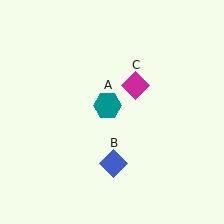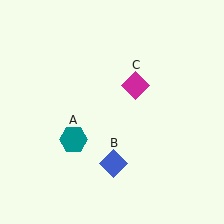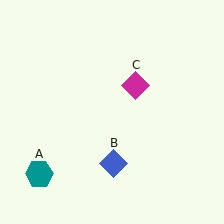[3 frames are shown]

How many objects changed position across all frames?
1 object changed position: teal hexagon (object A).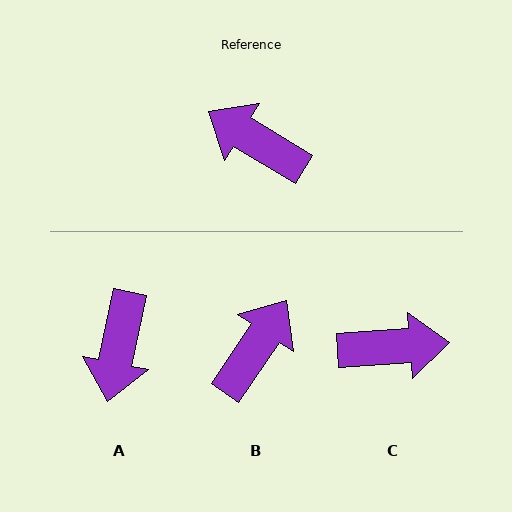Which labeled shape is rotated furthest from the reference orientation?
C, about 145 degrees away.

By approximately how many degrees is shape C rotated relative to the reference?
Approximately 145 degrees clockwise.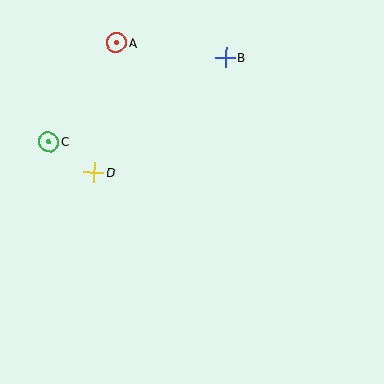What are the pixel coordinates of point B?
Point B is at (225, 57).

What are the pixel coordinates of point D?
Point D is at (94, 172).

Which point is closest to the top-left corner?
Point A is closest to the top-left corner.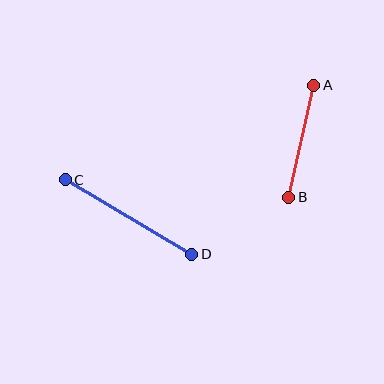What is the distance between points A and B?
The distance is approximately 114 pixels.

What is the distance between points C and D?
The distance is approximately 146 pixels.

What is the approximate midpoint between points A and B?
The midpoint is at approximately (301, 141) pixels.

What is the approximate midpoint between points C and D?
The midpoint is at approximately (128, 217) pixels.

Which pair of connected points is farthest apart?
Points C and D are farthest apart.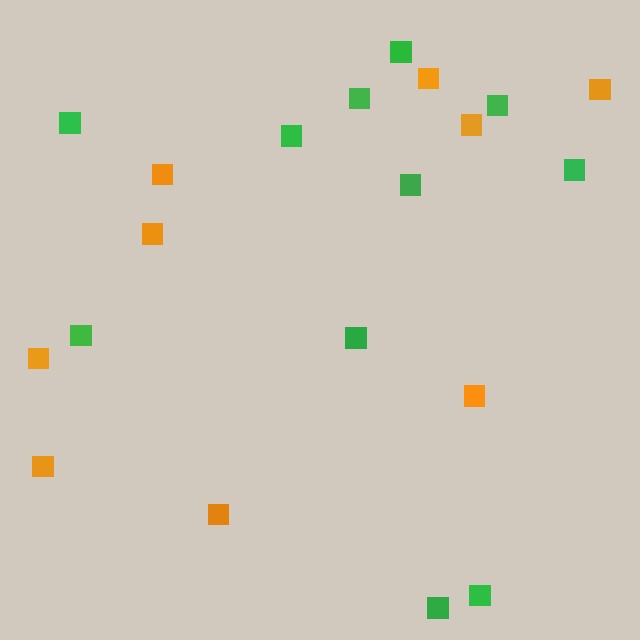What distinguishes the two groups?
There are 2 groups: one group of orange squares (9) and one group of green squares (11).